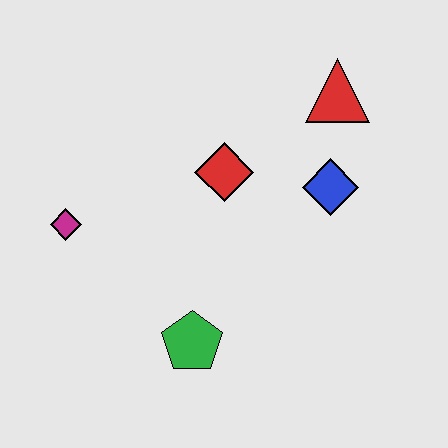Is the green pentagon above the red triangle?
No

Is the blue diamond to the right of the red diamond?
Yes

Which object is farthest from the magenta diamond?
The red triangle is farthest from the magenta diamond.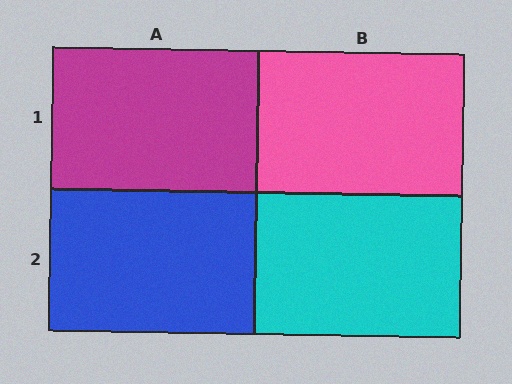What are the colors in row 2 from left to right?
Blue, cyan.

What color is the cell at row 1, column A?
Magenta.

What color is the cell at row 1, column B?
Pink.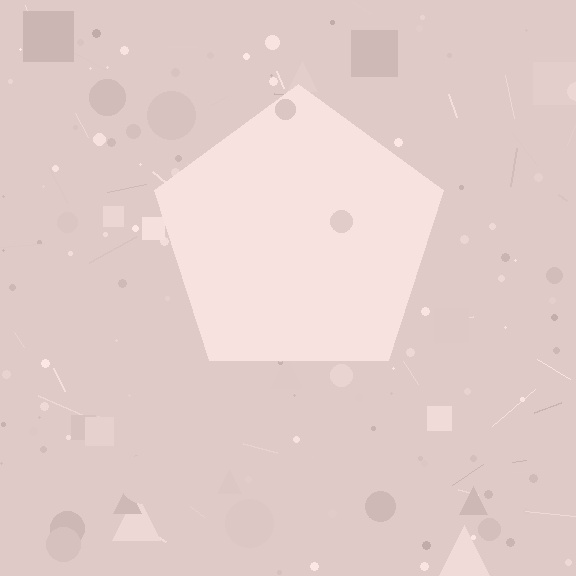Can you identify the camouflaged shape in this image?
The camouflaged shape is a pentagon.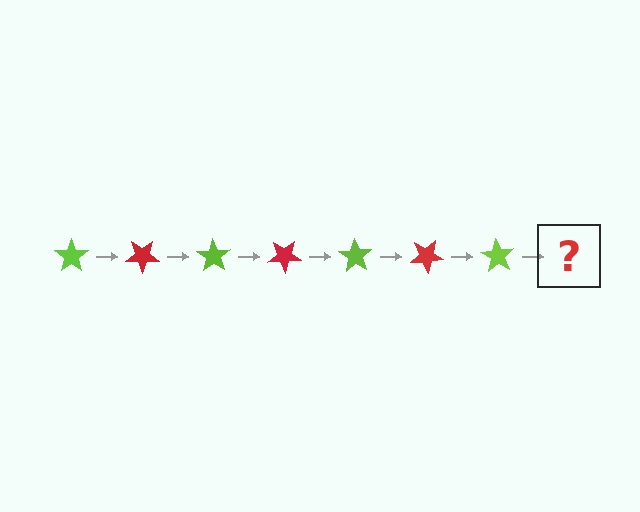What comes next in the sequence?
The next element should be a red star, rotated 245 degrees from the start.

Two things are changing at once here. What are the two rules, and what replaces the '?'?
The two rules are that it rotates 35 degrees each step and the color cycles through lime and red. The '?' should be a red star, rotated 245 degrees from the start.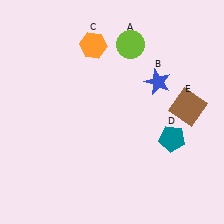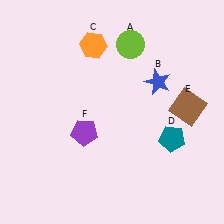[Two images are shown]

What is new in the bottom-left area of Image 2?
A purple pentagon (F) was added in the bottom-left area of Image 2.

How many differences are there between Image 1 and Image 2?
There is 1 difference between the two images.